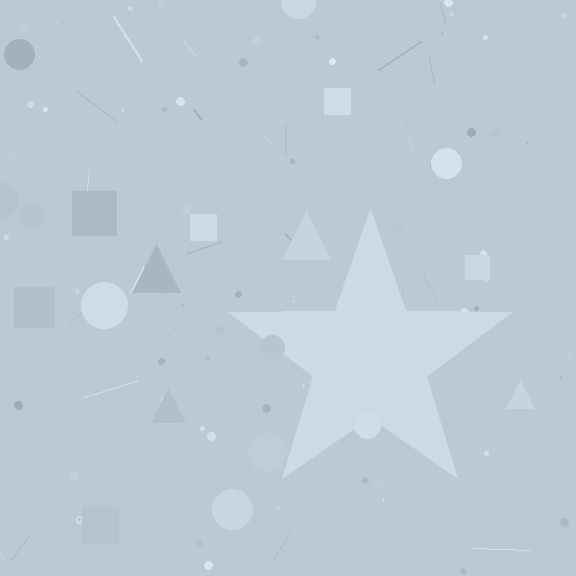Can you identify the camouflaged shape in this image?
The camouflaged shape is a star.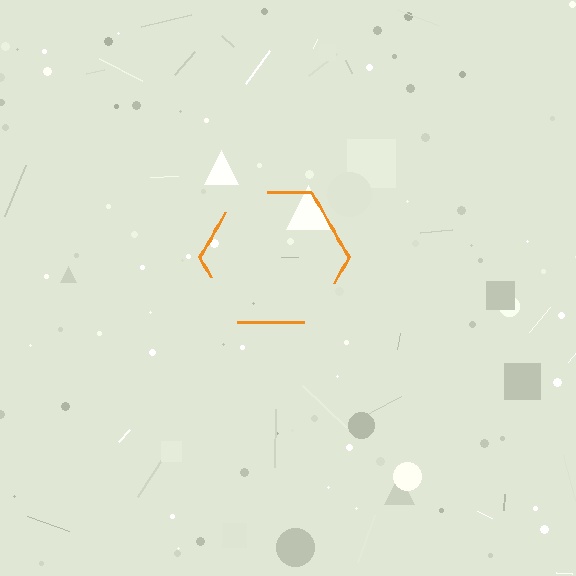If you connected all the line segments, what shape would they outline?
They would outline a hexagon.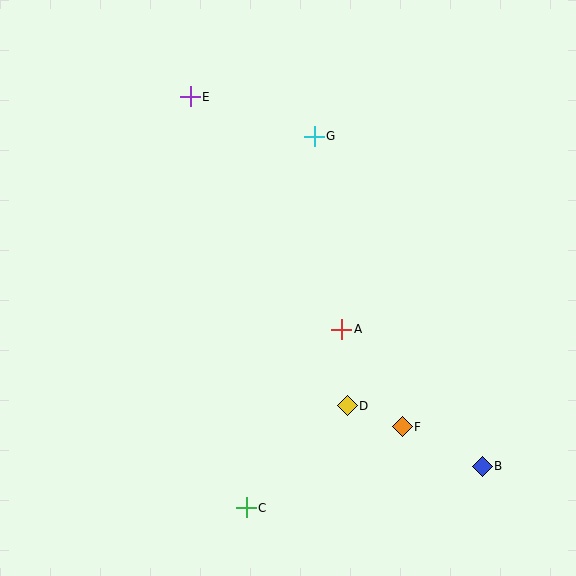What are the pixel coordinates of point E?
Point E is at (190, 97).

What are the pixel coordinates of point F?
Point F is at (402, 427).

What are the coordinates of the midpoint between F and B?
The midpoint between F and B is at (442, 446).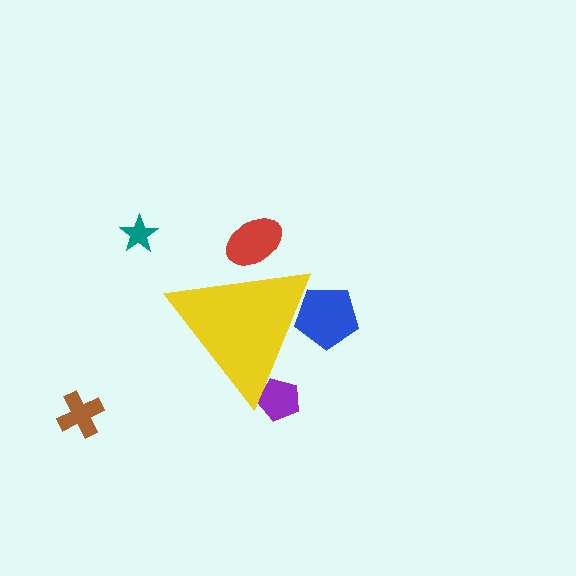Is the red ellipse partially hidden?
Yes, the red ellipse is partially hidden behind the yellow triangle.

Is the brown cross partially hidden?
No, the brown cross is fully visible.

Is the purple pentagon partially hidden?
Yes, the purple pentagon is partially hidden behind the yellow triangle.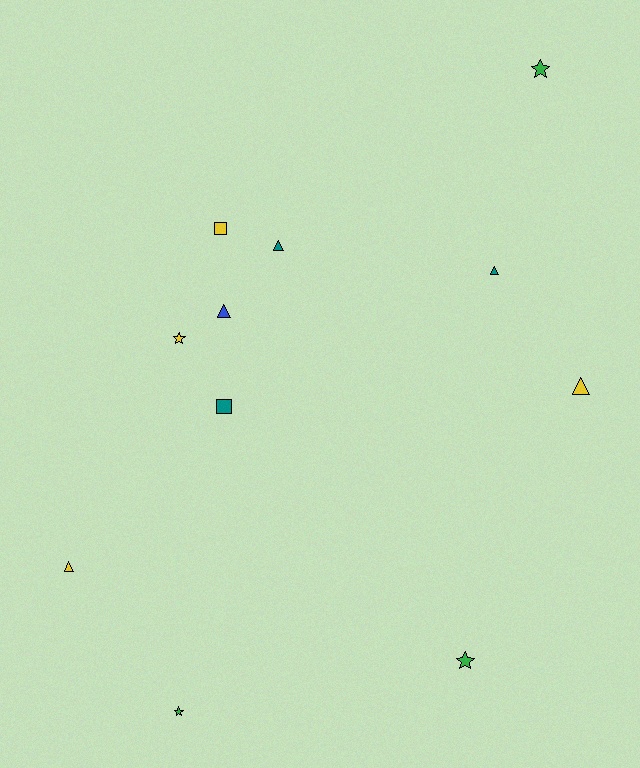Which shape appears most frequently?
Triangle, with 5 objects.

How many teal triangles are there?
There are 2 teal triangles.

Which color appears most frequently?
Yellow, with 4 objects.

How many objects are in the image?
There are 11 objects.